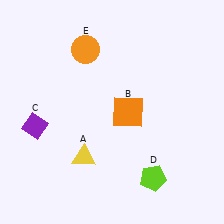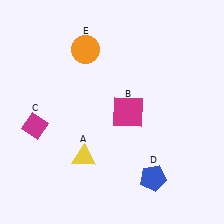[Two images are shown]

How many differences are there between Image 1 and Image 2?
There are 3 differences between the two images.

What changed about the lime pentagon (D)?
In Image 1, D is lime. In Image 2, it changed to blue.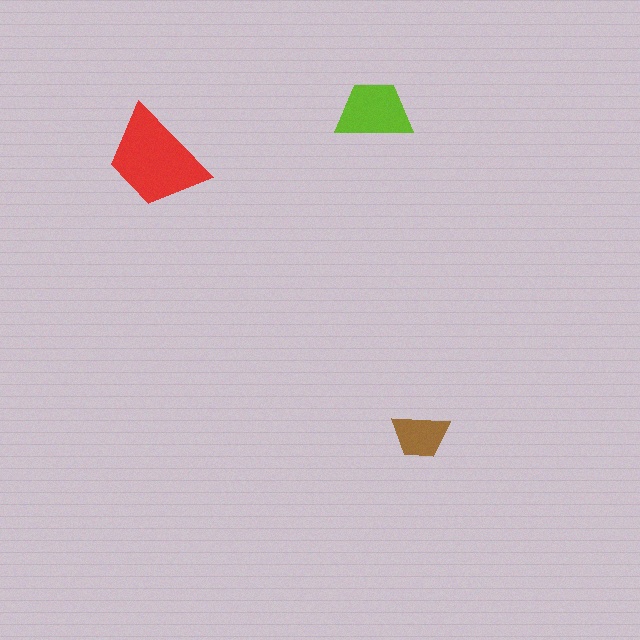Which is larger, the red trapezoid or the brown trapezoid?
The red one.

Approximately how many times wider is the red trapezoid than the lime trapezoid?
About 1.5 times wider.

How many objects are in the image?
There are 3 objects in the image.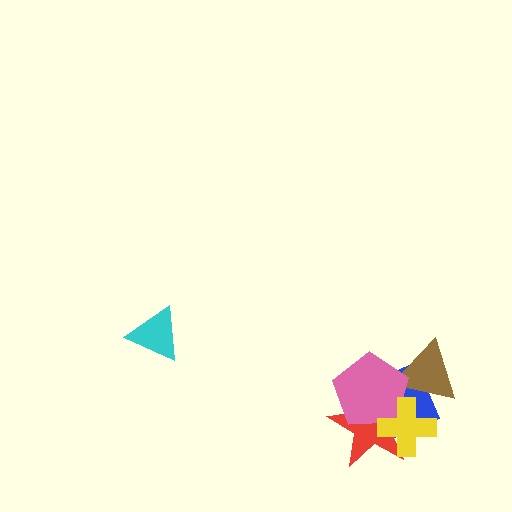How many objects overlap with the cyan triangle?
0 objects overlap with the cyan triangle.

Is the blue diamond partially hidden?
Yes, it is partially covered by another shape.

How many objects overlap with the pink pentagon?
4 objects overlap with the pink pentagon.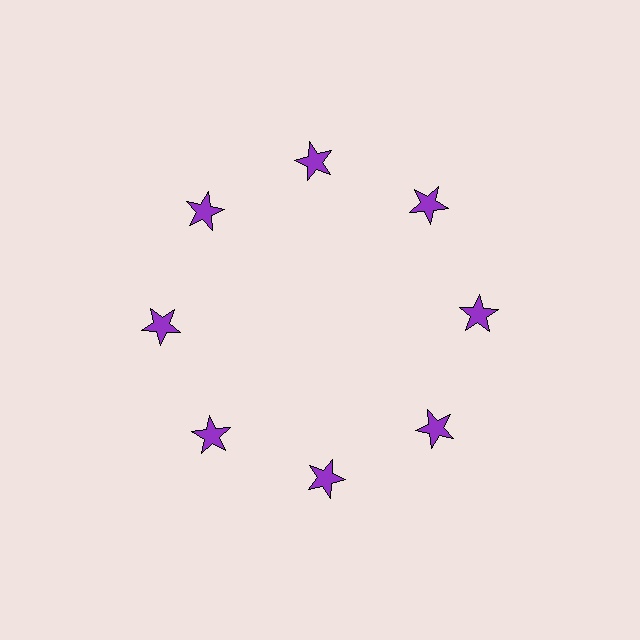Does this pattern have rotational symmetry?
Yes, this pattern has 8-fold rotational symmetry. It looks the same after rotating 45 degrees around the center.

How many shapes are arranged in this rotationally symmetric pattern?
There are 8 shapes, arranged in 8 groups of 1.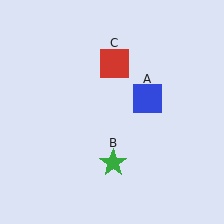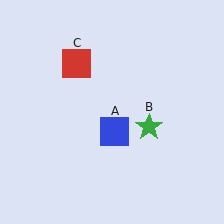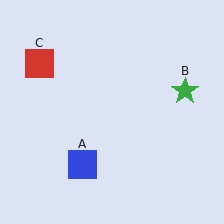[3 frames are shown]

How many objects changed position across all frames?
3 objects changed position: blue square (object A), green star (object B), red square (object C).